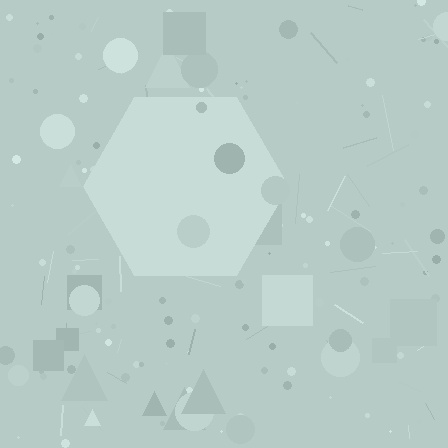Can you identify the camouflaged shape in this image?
The camouflaged shape is a hexagon.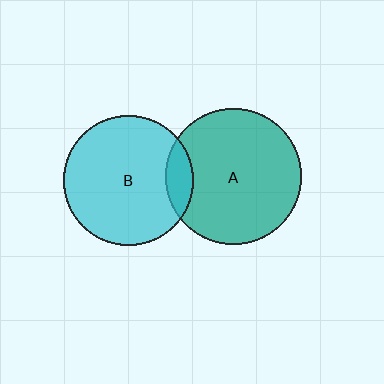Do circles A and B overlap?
Yes.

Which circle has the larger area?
Circle A (teal).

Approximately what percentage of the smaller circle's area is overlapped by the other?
Approximately 10%.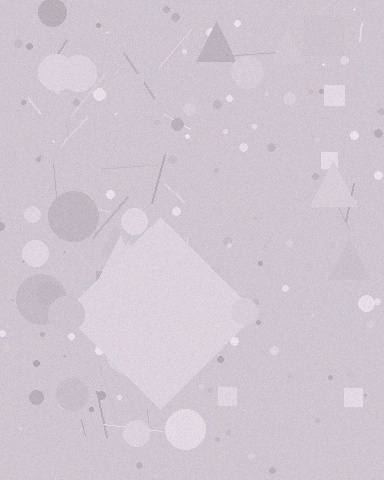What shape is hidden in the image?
A diamond is hidden in the image.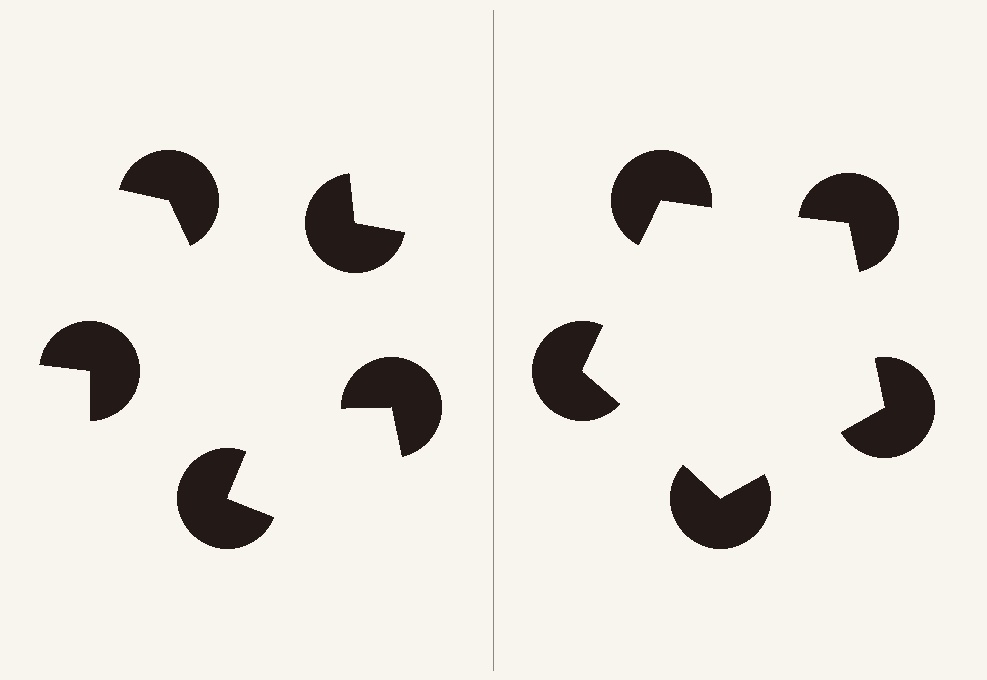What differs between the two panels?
The pac-man discs are positioned identically on both sides; only the wedge orientations differ. On the right they align to a pentagon; on the left they are misaligned.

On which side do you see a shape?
An illusory pentagon appears on the right side. On the left side the wedge cuts are rotated, so no coherent shape forms.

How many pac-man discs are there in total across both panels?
10 — 5 on each side.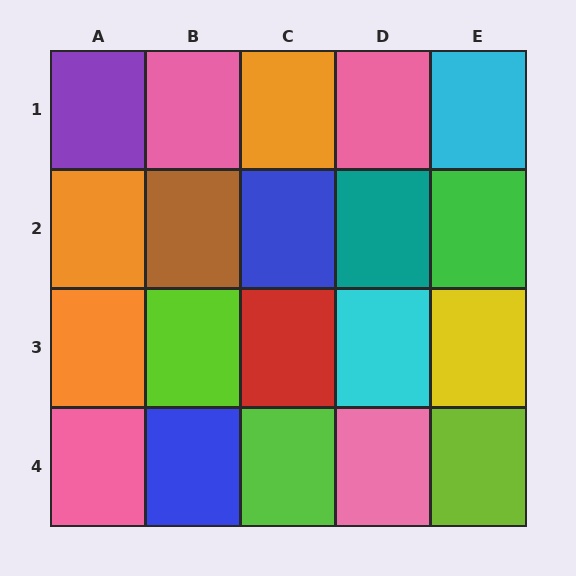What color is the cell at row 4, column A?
Pink.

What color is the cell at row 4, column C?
Lime.